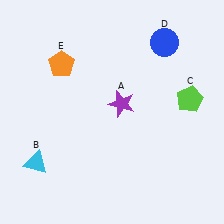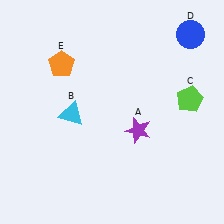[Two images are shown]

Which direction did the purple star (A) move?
The purple star (A) moved down.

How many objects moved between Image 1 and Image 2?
3 objects moved between the two images.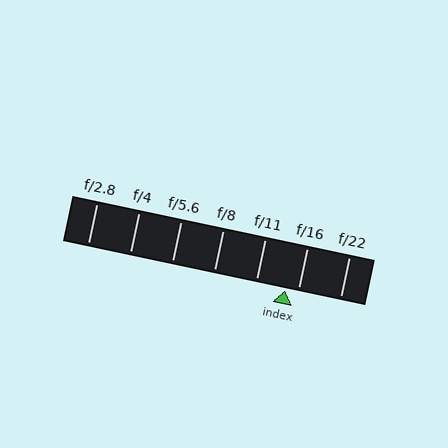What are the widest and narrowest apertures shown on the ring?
The widest aperture shown is f/2.8 and the narrowest is f/22.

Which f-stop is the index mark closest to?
The index mark is closest to f/16.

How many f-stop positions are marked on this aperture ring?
There are 7 f-stop positions marked.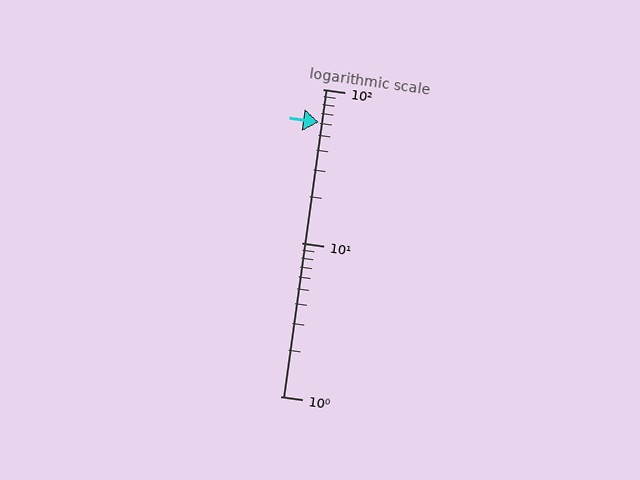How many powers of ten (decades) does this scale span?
The scale spans 2 decades, from 1 to 100.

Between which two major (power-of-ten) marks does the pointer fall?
The pointer is between 10 and 100.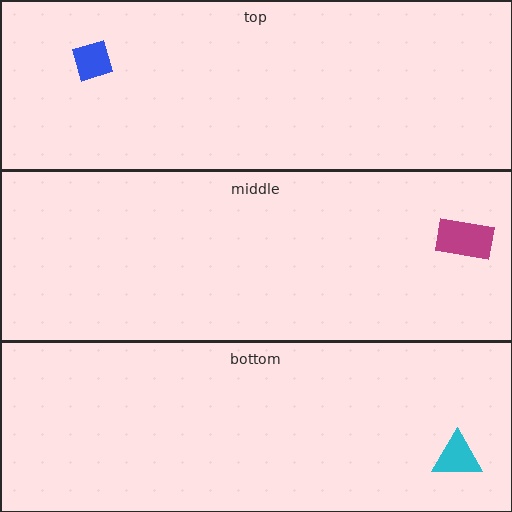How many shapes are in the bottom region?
1.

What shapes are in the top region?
The blue diamond.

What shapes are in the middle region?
The magenta rectangle.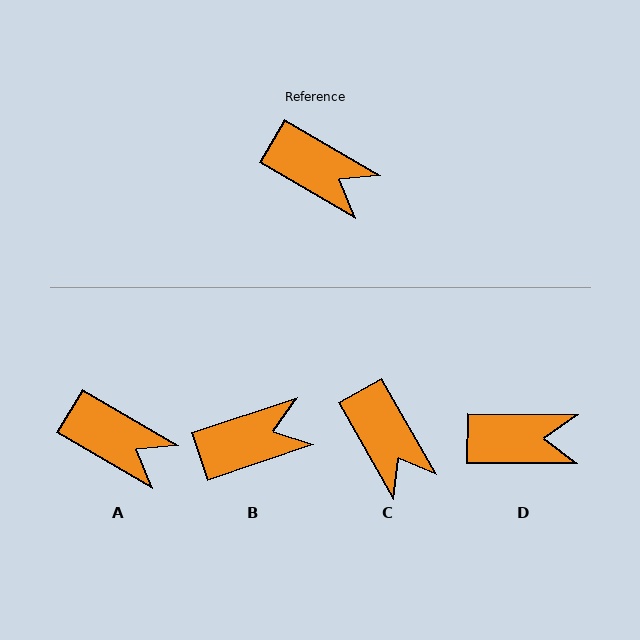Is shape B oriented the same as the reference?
No, it is off by about 49 degrees.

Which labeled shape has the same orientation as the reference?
A.